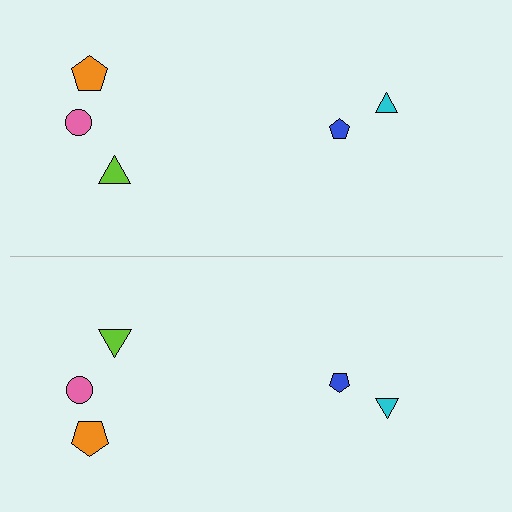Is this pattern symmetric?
Yes, this pattern has bilateral (reflection) symmetry.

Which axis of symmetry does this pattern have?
The pattern has a horizontal axis of symmetry running through the center of the image.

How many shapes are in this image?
There are 10 shapes in this image.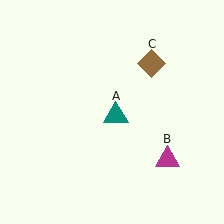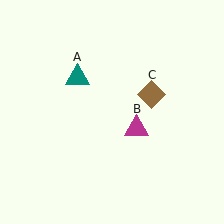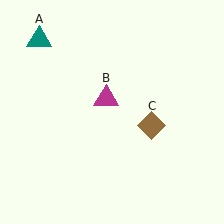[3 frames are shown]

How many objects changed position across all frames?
3 objects changed position: teal triangle (object A), magenta triangle (object B), brown diamond (object C).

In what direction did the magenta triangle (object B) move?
The magenta triangle (object B) moved up and to the left.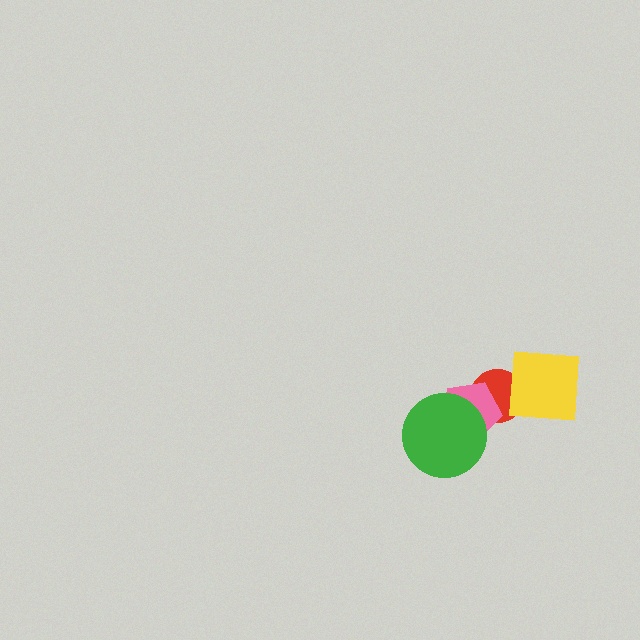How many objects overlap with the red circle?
2 objects overlap with the red circle.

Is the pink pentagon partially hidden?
Yes, it is partially covered by another shape.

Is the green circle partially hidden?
No, no other shape covers it.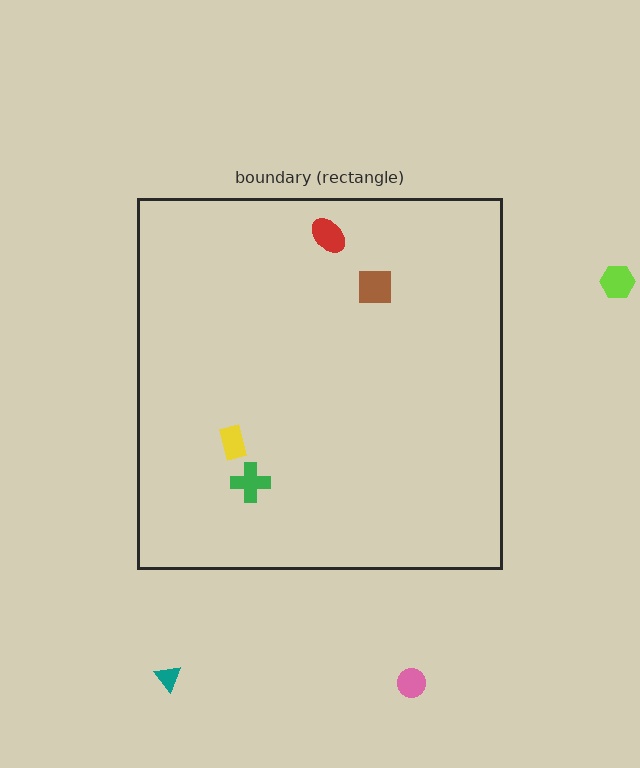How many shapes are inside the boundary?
4 inside, 3 outside.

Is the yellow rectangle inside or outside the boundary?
Inside.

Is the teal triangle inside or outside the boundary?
Outside.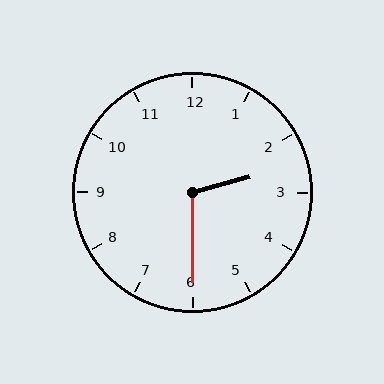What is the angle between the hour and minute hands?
Approximately 105 degrees.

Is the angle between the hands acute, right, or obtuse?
It is obtuse.